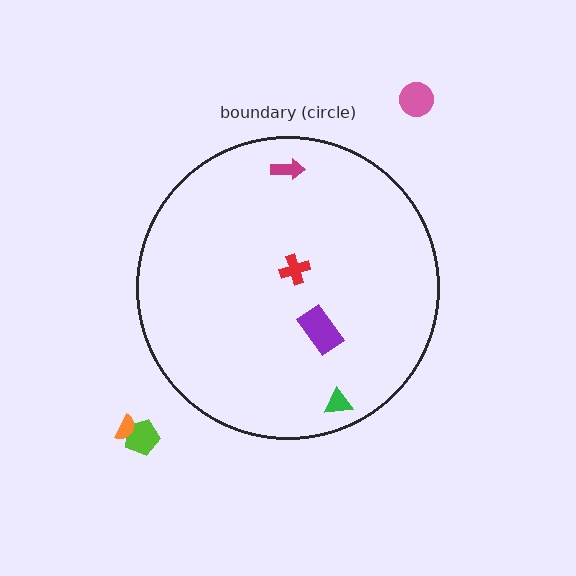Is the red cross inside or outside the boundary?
Inside.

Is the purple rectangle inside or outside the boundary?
Inside.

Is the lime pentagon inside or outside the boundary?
Outside.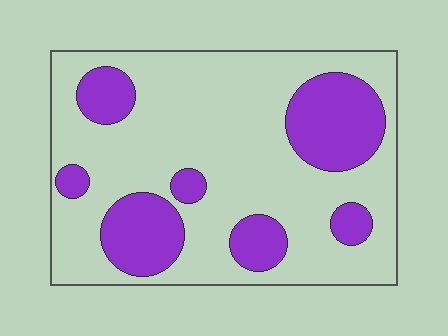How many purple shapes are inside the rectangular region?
7.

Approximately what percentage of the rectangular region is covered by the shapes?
Approximately 25%.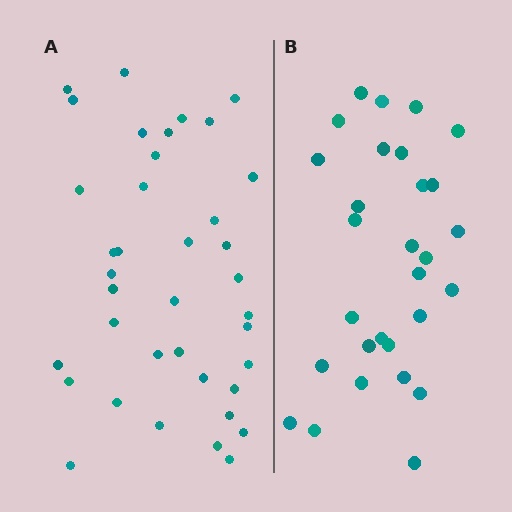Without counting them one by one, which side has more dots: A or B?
Region A (the left region) has more dots.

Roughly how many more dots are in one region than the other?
Region A has roughly 8 or so more dots than region B.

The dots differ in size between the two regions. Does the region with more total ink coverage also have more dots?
No. Region B has more total ink coverage because its dots are larger, but region A actually contains more individual dots. Total area can be misleading — the number of items is what matters here.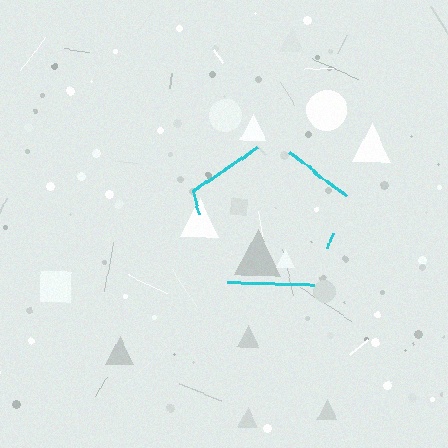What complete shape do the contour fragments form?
The contour fragments form a pentagon.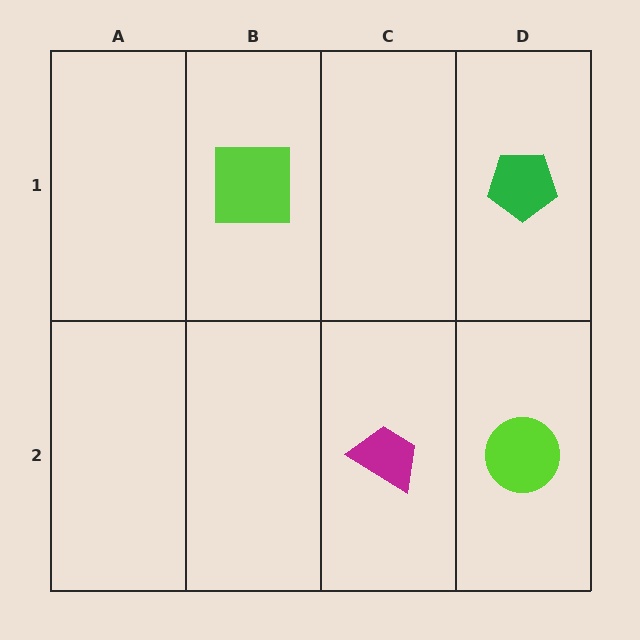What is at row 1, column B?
A lime square.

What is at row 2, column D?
A lime circle.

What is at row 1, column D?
A green pentagon.